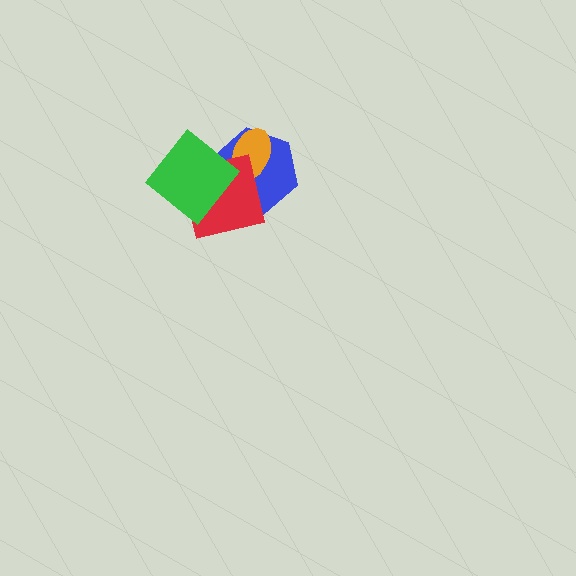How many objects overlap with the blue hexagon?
3 objects overlap with the blue hexagon.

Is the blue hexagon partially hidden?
Yes, it is partially covered by another shape.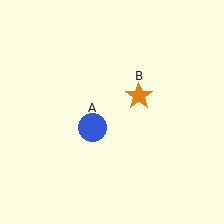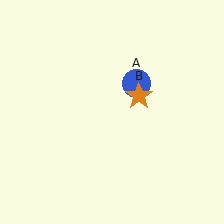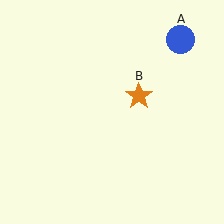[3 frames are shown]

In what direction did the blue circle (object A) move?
The blue circle (object A) moved up and to the right.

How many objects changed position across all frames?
1 object changed position: blue circle (object A).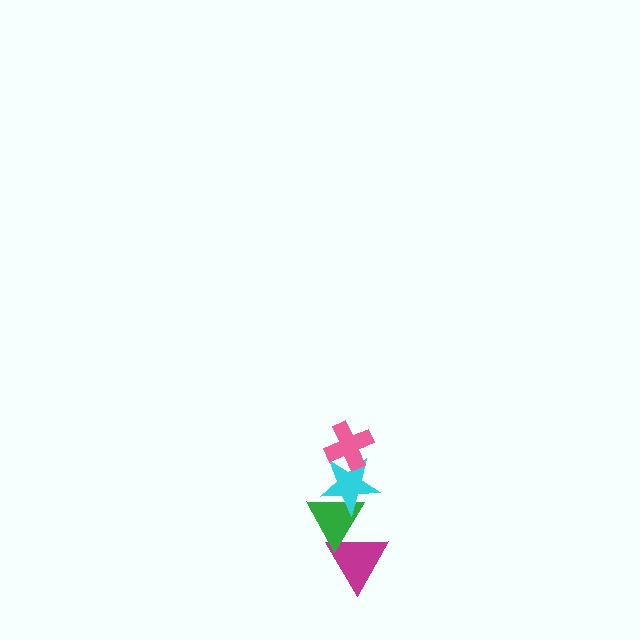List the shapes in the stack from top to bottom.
From top to bottom: the pink cross, the cyan star, the green triangle, the magenta triangle.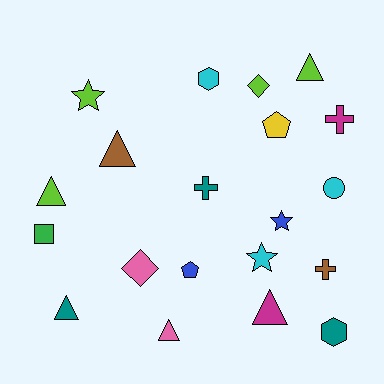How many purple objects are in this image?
There are no purple objects.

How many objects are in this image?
There are 20 objects.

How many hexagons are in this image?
There are 2 hexagons.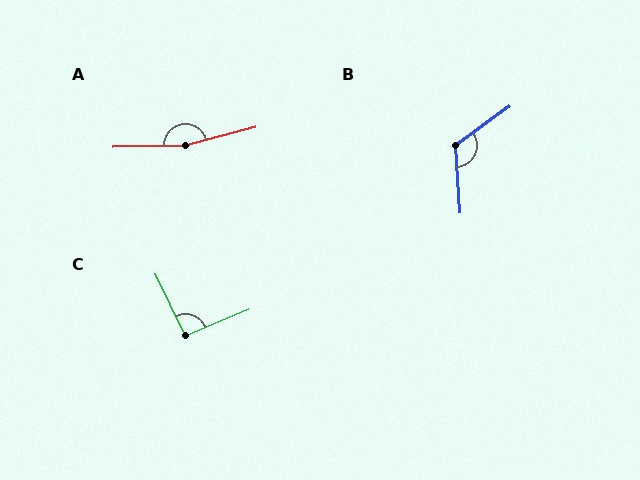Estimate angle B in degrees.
Approximately 122 degrees.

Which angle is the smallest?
C, at approximately 93 degrees.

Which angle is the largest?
A, at approximately 166 degrees.